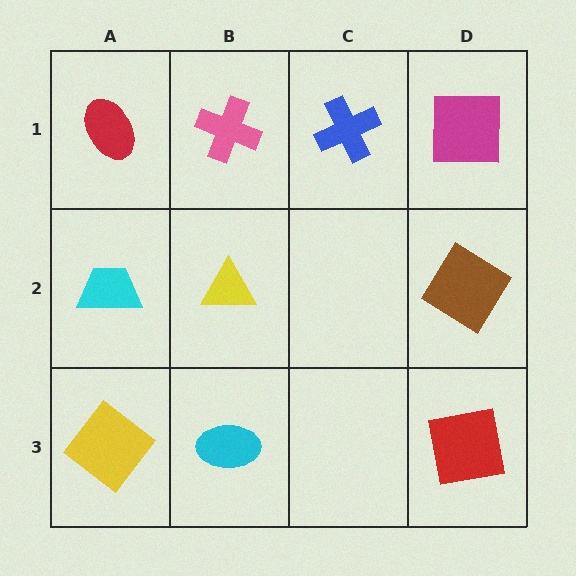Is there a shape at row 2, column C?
No, that cell is empty.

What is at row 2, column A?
A cyan trapezoid.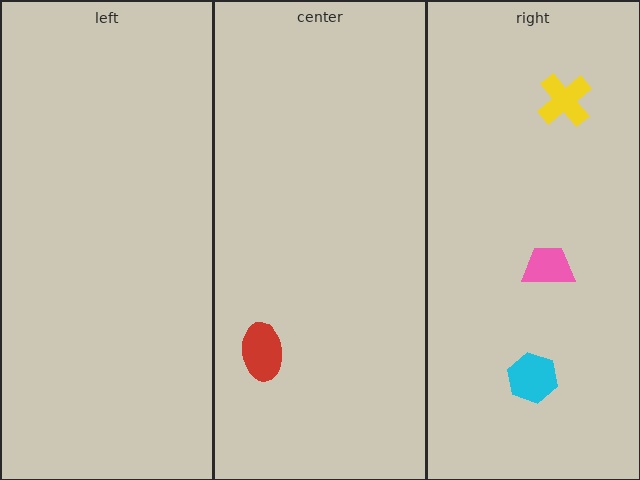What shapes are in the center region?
The red ellipse.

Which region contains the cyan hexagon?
The right region.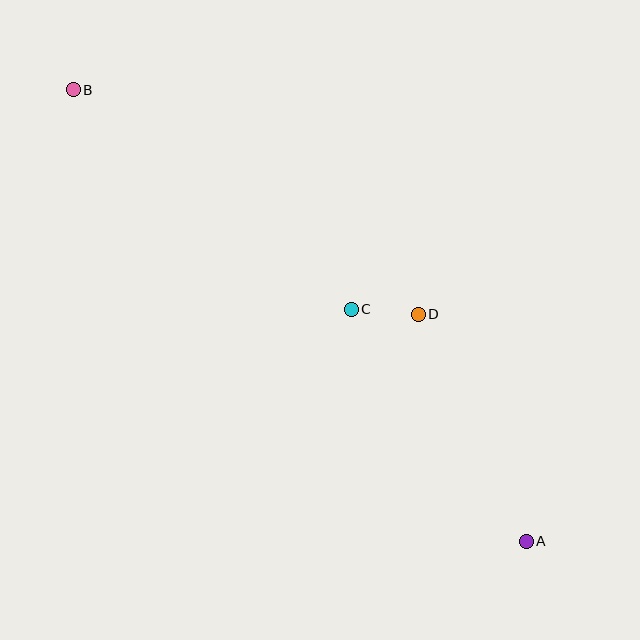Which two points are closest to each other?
Points C and D are closest to each other.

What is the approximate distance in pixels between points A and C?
The distance between A and C is approximately 291 pixels.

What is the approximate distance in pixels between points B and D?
The distance between B and D is approximately 412 pixels.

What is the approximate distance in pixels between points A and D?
The distance between A and D is approximately 251 pixels.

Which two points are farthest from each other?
Points A and B are farthest from each other.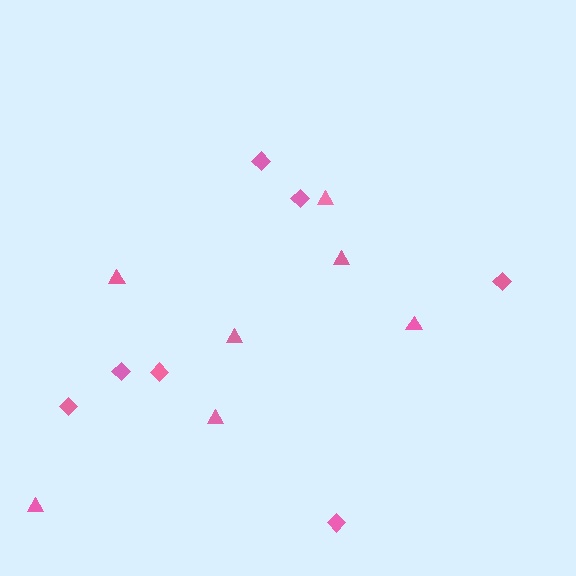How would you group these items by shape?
There are 2 groups: one group of triangles (7) and one group of diamonds (7).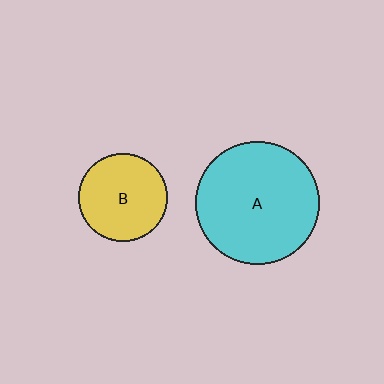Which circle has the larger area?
Circle A (cyan).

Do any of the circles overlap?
No, none of the circles overlap.